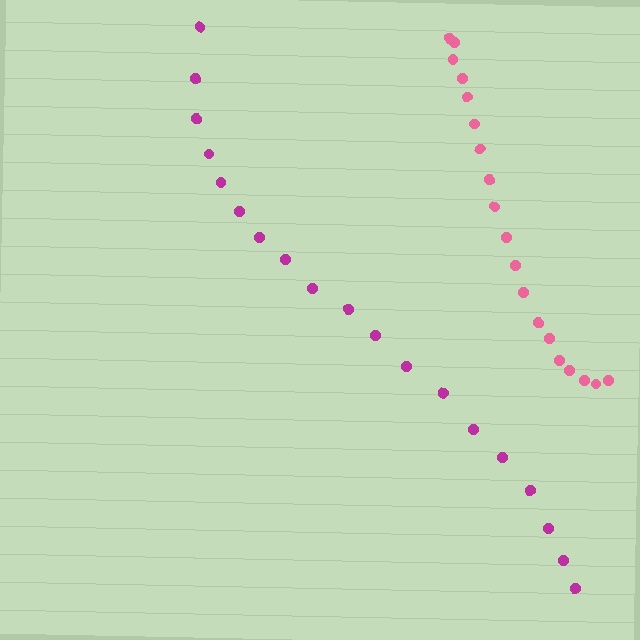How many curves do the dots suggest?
There are 2 distinct paths.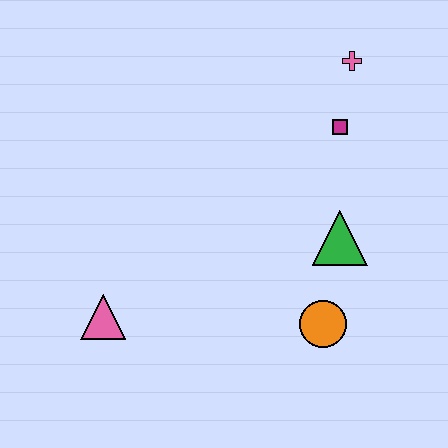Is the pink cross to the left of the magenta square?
No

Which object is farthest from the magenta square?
The pink triangle is farthest from the magenta square.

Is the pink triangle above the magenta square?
No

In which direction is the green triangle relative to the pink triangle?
The green triangle is to the right of the pink triangle.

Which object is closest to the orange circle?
The green triangle is closest to the orange circle.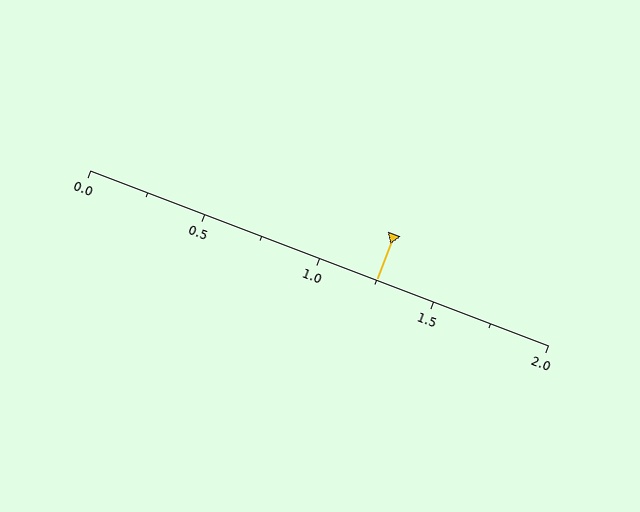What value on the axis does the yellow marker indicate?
The marker indicates approximately 1.25.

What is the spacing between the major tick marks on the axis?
The major ticks are spaced 0.5 apart.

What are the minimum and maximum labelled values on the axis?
The axis runs from 0.0 to 2.0.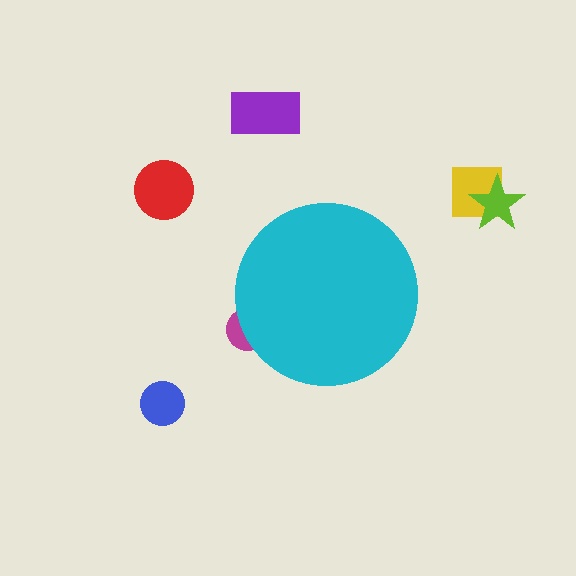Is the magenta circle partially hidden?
Yes, the magenta circle is partially hidden behind the cyan circle.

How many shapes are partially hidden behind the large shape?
1 shape is partially hidden.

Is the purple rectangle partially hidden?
No, the purple rectangle is fully visible.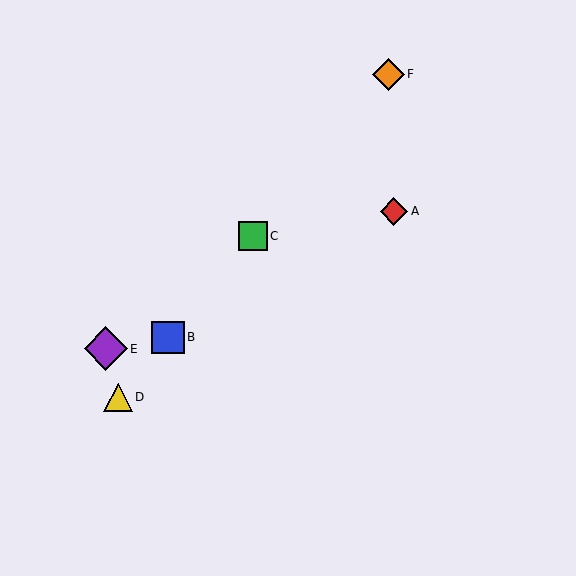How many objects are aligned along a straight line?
4 objects (B, C, D, F) are aligned along a straight line.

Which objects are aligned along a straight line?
Objects B, C, D, F are aligned along a straight line.